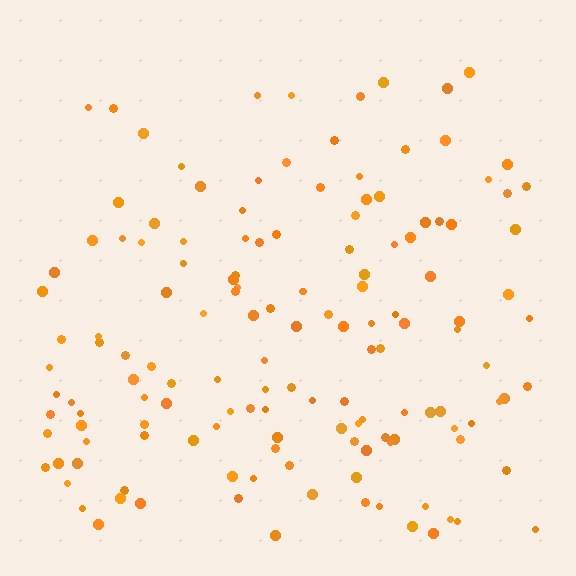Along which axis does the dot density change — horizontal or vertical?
Vertical.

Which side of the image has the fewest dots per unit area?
The top.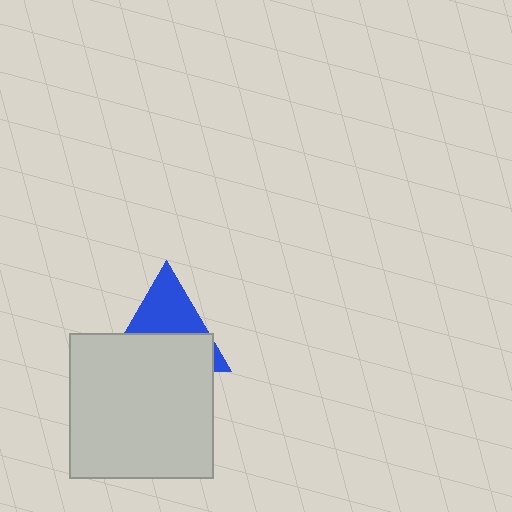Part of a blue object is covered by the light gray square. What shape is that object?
It is a triangle.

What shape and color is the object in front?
The object in front is a light gray square.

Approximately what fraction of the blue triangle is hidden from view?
Roughly 52% of the blue triangle is hidden behind the light gray square.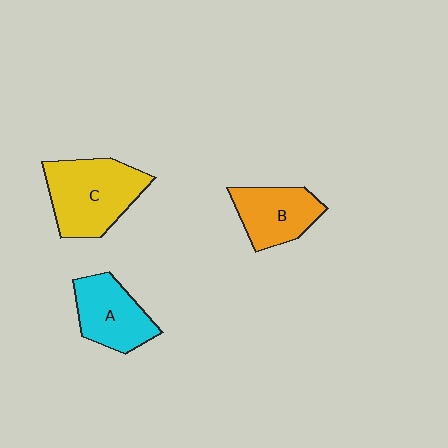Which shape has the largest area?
Shape C (yellow).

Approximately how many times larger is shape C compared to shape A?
Approximately 1.4 times.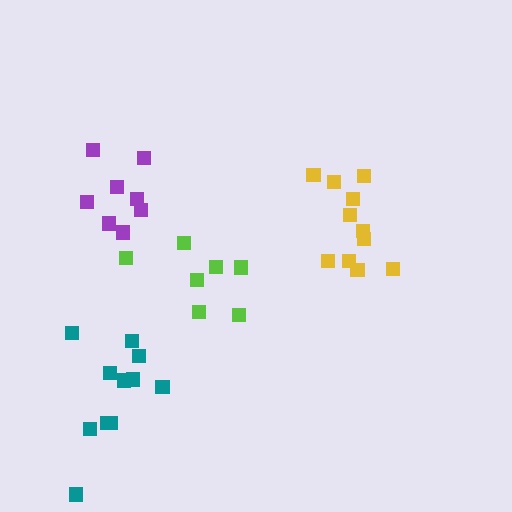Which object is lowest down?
The teal cluster is bottommost.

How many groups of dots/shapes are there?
There are 4 groups.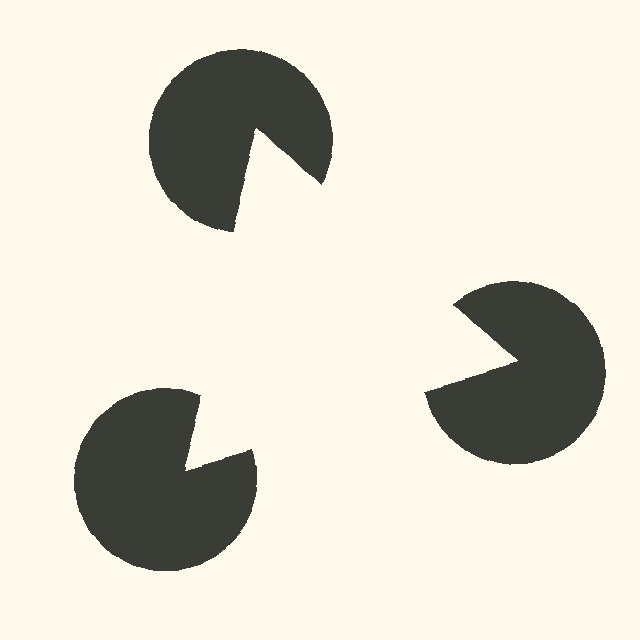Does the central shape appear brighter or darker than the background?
It typically appears slightly brighter than the background, even though no actual brightness change is drawn.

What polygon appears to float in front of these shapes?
An illusory triangle — its edges are inferred from the aligned wedge cuts in the pac-man discs, not physically drawn.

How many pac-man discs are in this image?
There are 3 — one at each vertex of the illusory triangle.